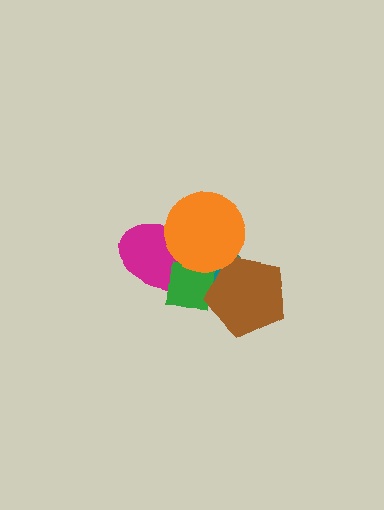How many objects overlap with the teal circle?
4 objects overlap with the teal circle.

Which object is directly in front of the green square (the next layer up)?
The brown pentagon is directly in front of the green square.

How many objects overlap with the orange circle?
3 objects overlap with the orange circle.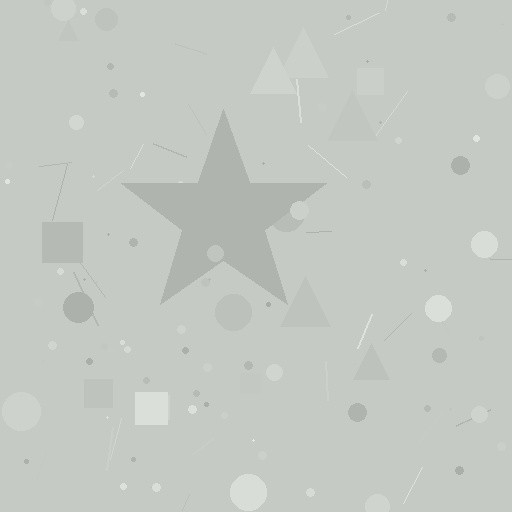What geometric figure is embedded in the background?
A star is embedded in the background.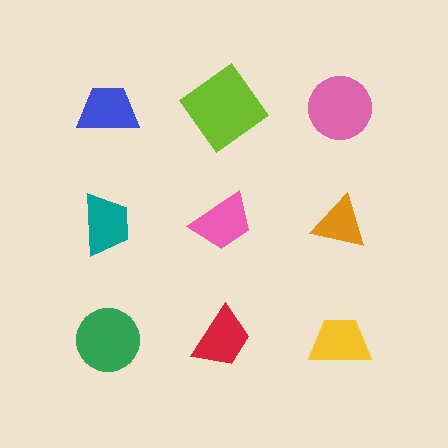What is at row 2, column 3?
An orange triangle.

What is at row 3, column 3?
A yellow trapezoid.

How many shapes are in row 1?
3 shapes.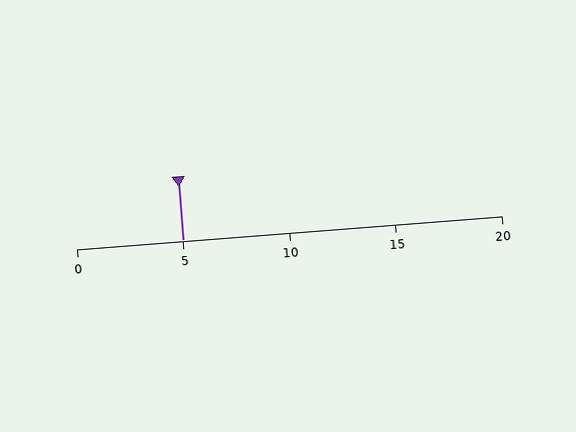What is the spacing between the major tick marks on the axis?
The major ticks are spaced 5 apart.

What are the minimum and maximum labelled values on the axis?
The axis runs from 0 to 20.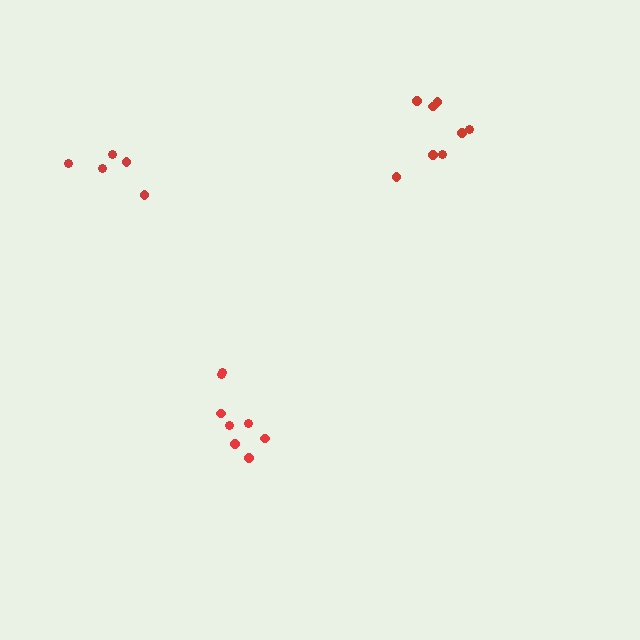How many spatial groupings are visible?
There are 3 spatial groupings.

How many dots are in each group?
Group 1: 5 dots, Group 2: 8 dots, Group 3: 8 dots (21 total).